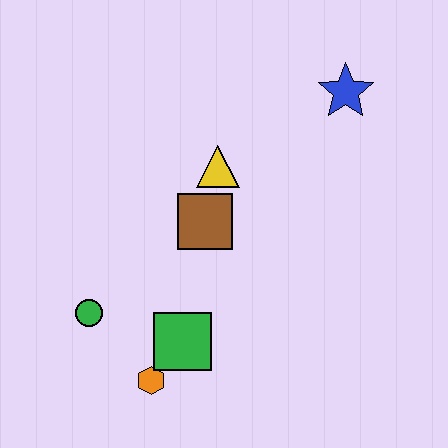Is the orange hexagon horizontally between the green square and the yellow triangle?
No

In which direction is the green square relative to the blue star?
The green square is below the blue star.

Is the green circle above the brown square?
No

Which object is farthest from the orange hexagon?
The blue star is farthest from the orange hexagon.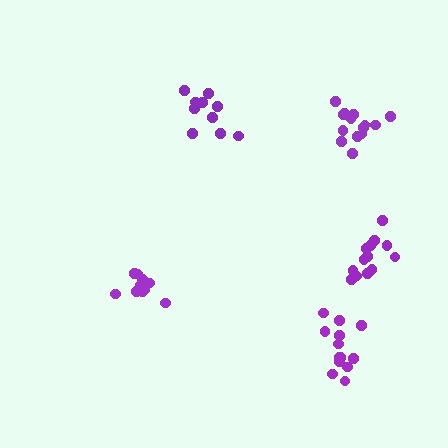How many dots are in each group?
Group 1: 10 dots, Group 2: 10 dots, Group 3: 13 dots, Group 4: 13 dots, Group 5: 14 dots (60 total).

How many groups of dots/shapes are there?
There are 5 groups.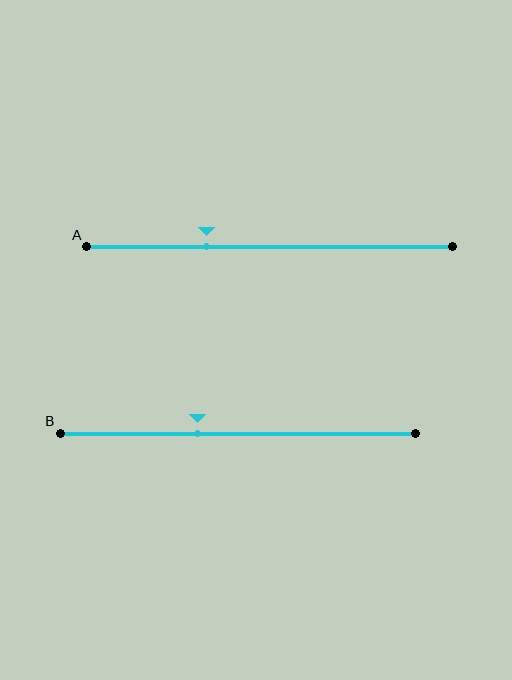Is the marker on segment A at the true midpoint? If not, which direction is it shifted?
No, the marker on segment A is shifted to the left by about 17% of the segment length.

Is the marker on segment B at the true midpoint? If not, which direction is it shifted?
No, the marker on segment B is shifted to the left by about 11% of the segment length.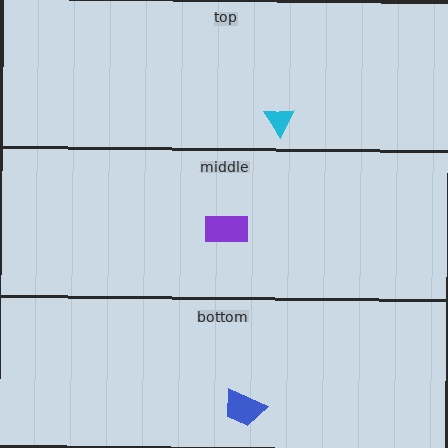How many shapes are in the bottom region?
1.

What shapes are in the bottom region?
The blue trapezoid.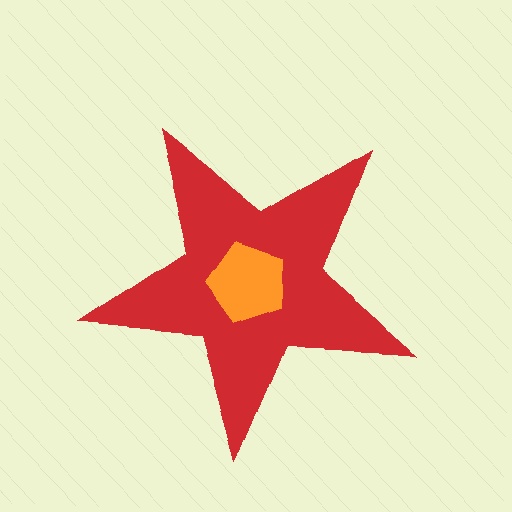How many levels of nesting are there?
2.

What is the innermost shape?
The orange pentagon.